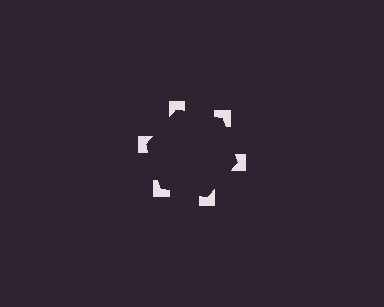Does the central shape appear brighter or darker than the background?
It typically appears slightly darker than the background, even though no actual brightness change is drawn.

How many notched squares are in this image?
There are 6 — one at each vertex of the illusory hexagon.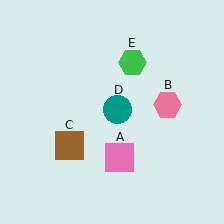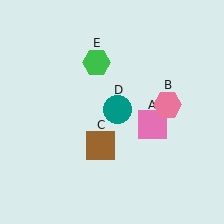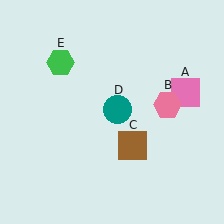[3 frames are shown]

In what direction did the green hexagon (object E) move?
The green hexagon (object E) moved left.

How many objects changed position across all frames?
3 objects changed position: pink square (object A), brown square (object C), green hexagon (object E).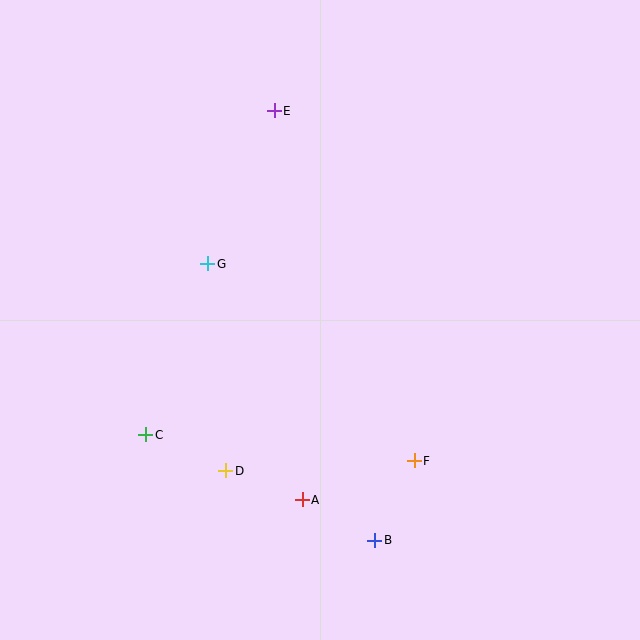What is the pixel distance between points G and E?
The distance between G and E is 167 pixels.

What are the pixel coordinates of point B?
Point B is at (375, 540).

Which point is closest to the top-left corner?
Point E is closest to the top-left corner.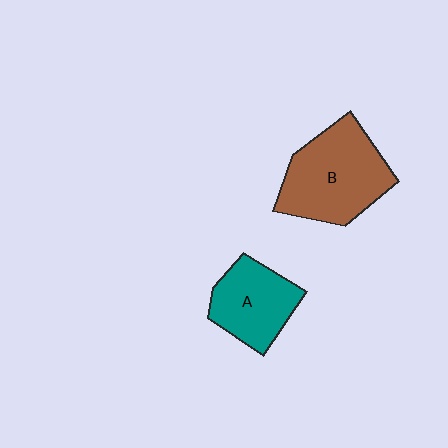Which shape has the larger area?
Shape B (brown).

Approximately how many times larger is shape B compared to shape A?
Approximately 1.4 times.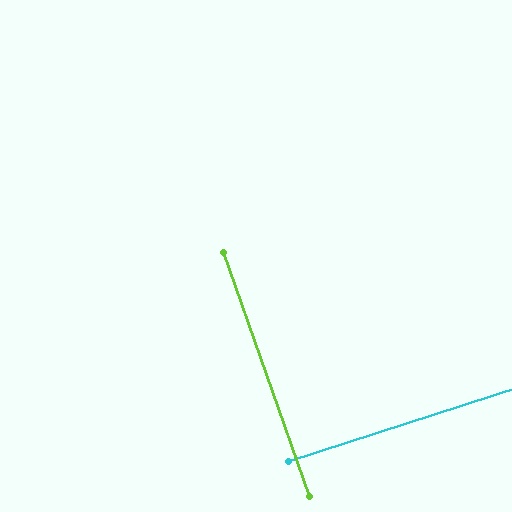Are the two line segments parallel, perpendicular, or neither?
Perpendicular — they meet at approximately 88°.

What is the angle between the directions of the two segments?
Approximately 88 degrees.